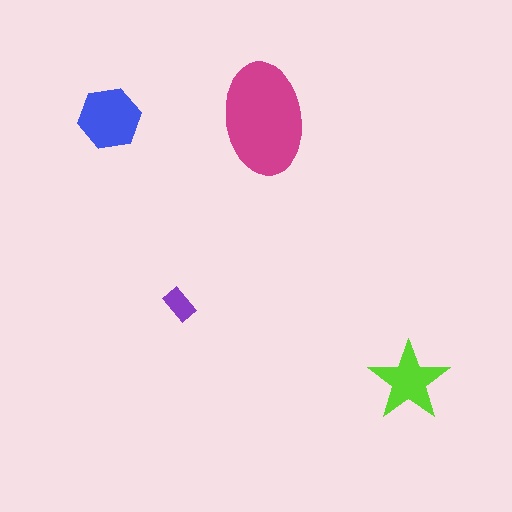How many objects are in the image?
There are 4 objects in the image.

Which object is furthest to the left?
The blue hexagon is leftmost.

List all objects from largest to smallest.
The magenta ellipse, the blue hexagon, the lime star, the purple rectangle.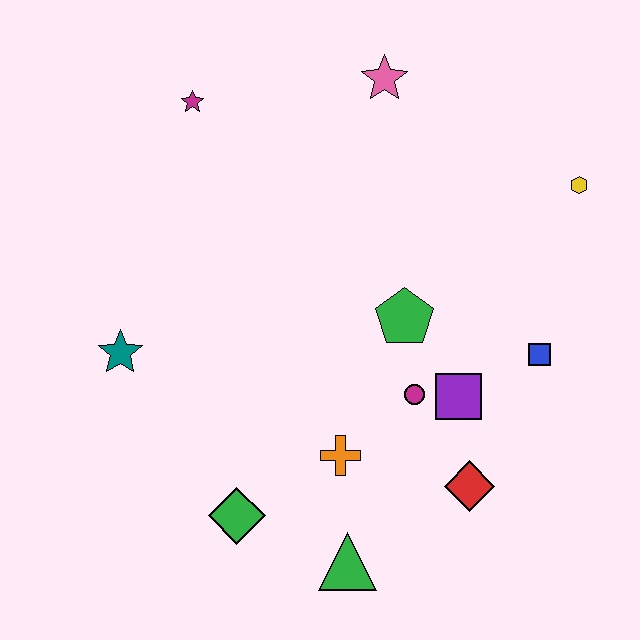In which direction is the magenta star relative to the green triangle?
The magenta star is above the green triangle.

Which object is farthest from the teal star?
The yellow hexagon is farthest from the teal star.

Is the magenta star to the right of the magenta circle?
No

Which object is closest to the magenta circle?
The purple square is closest to the magenta circle.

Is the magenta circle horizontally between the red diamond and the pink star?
Yes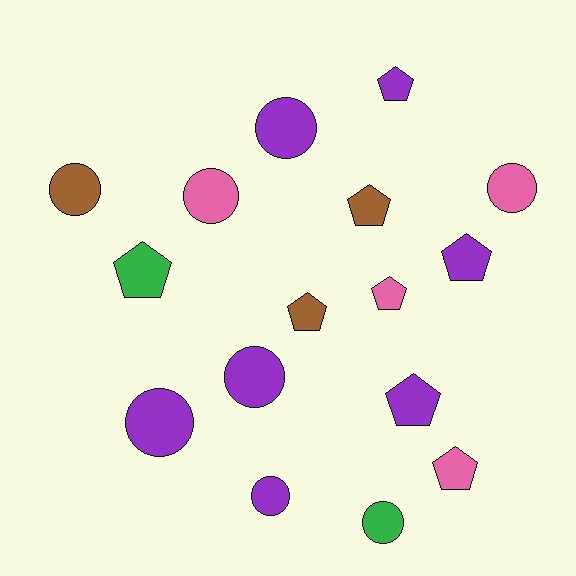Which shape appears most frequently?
Pentagon, with 8 objects.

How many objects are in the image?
There are 16 objects.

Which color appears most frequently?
Purple, with 7 objects.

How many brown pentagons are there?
There are 2 brown pentagons.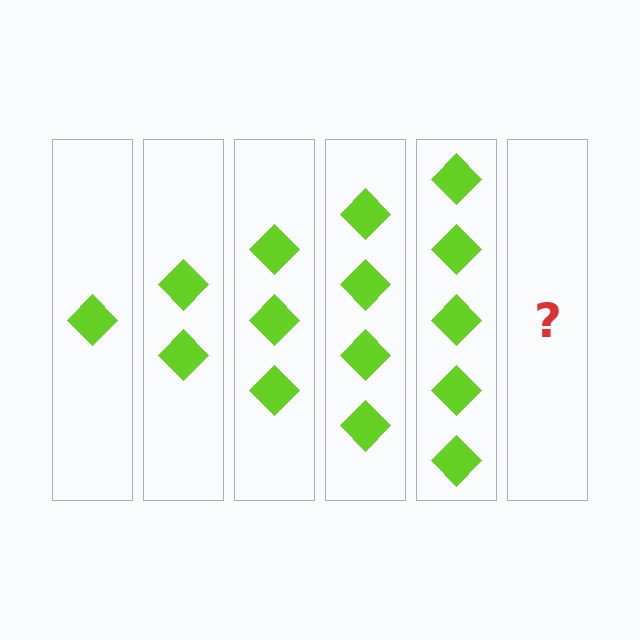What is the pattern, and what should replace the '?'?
The pattern is that each step adds one more diamond. The '?' should be 6 diamonds.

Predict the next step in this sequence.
The next step is 6 diamonds.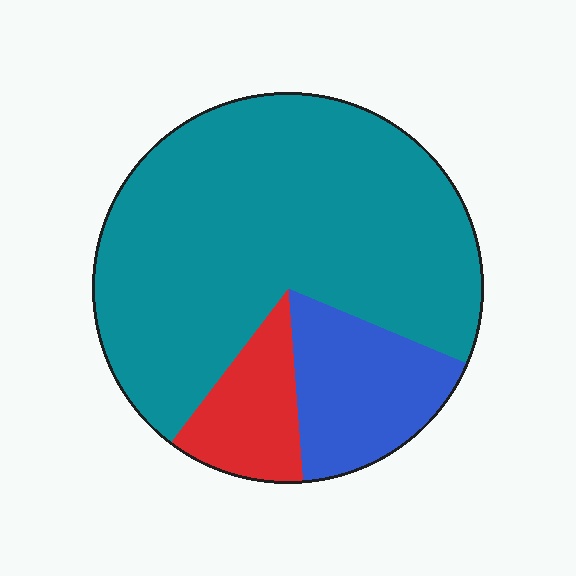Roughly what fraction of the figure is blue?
Blue takes up less than a quarter of the figure.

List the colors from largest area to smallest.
From largest to smallest: teal, blue, red.